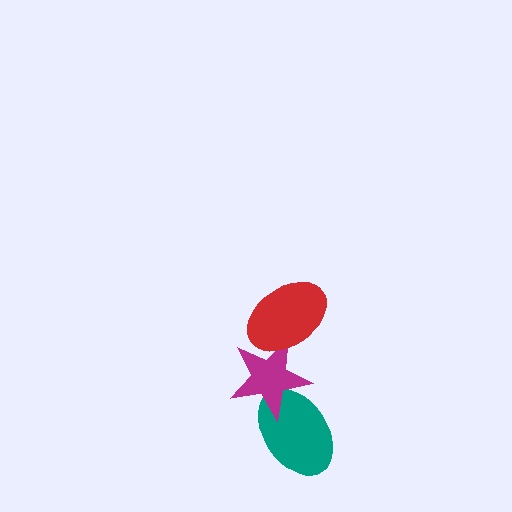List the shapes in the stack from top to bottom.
From top to bottom: the red ellipse, the magenta star, the teal ellipse.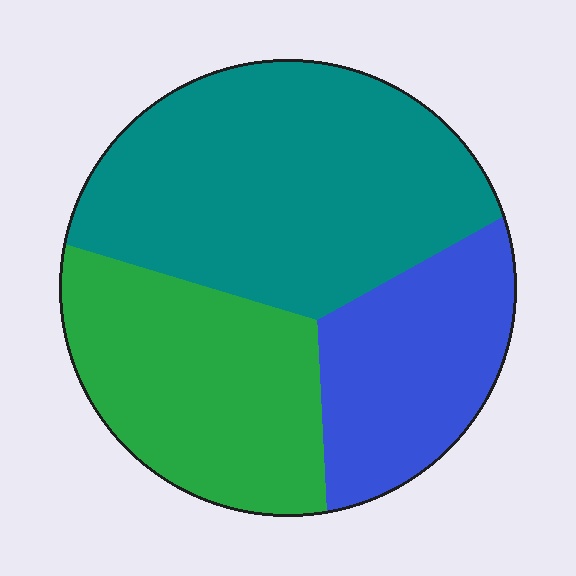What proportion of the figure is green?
Green takes up about one third (1/3) of the figure.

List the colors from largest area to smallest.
From largest to smallest: teal, green, blue.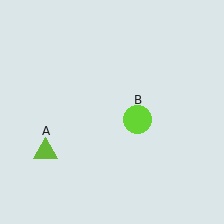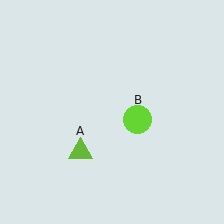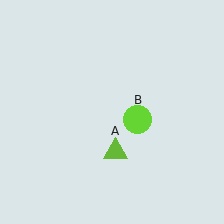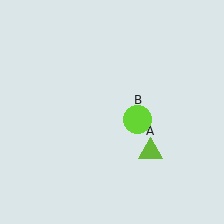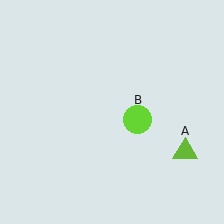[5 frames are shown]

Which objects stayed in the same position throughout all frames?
Lime circle (object B) remained stationary.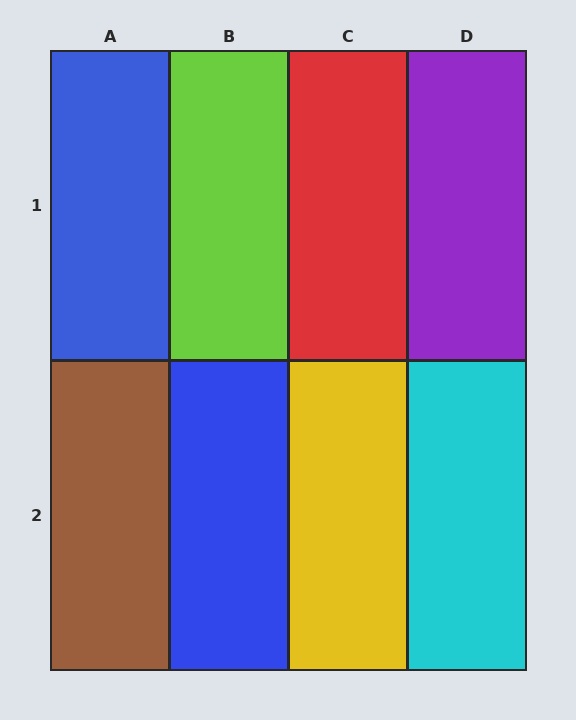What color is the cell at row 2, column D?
Cyan.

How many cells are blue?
2 cells are blue.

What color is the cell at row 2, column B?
Blue.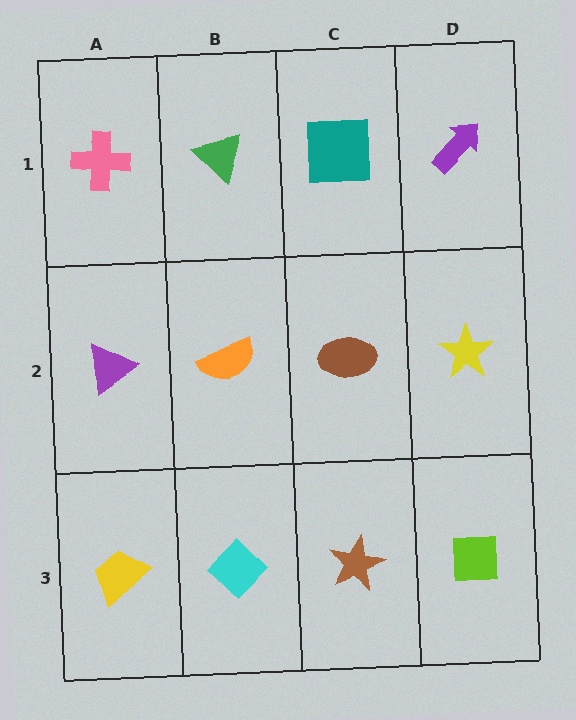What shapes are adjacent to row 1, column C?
A brown ellipse (row 2, column C), a green triangle (row 1, column B), a purple arrow (row 1, column D).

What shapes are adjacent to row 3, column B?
An orange semicircle (row 2, column B), a yellow trapezoid (row 3, column A), a brown star (row 3, column C).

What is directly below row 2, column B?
A cyan diamond.